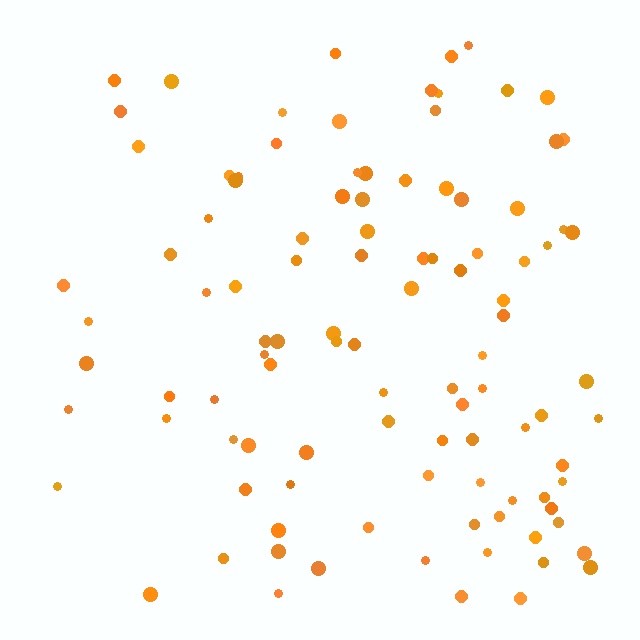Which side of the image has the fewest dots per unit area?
The left.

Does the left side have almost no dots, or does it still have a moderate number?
Still a moderate number, just noticeably fewer than the right.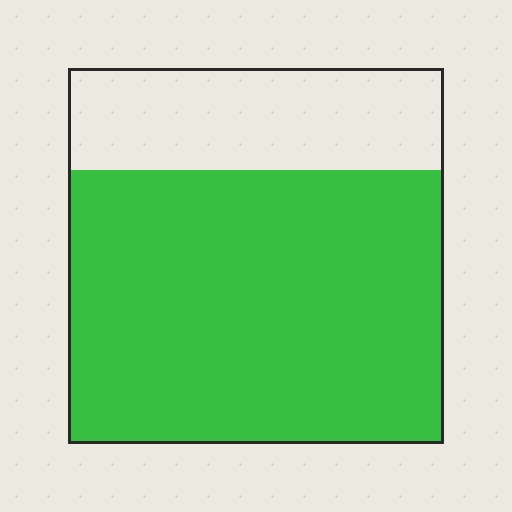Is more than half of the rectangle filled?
Yes.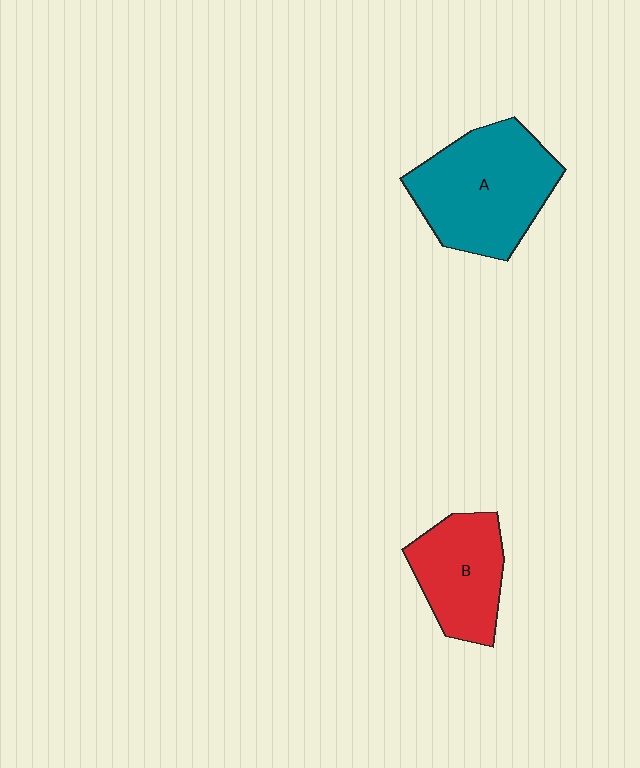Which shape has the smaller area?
Shape B (red).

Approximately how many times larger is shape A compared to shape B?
Approximately 1.5 times.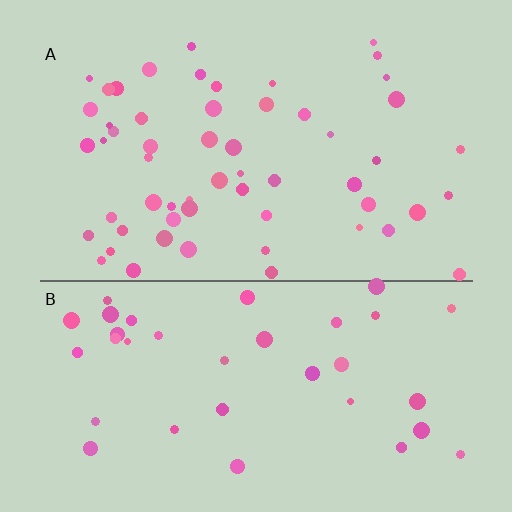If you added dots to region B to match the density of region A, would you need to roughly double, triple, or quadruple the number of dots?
Approximately double.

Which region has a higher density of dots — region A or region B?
A (the top).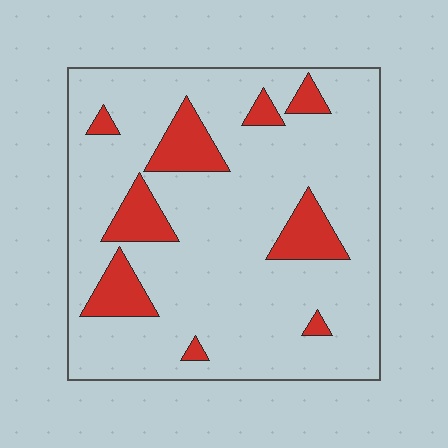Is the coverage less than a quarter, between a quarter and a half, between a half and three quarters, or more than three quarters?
Less than a quarter.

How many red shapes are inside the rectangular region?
9.